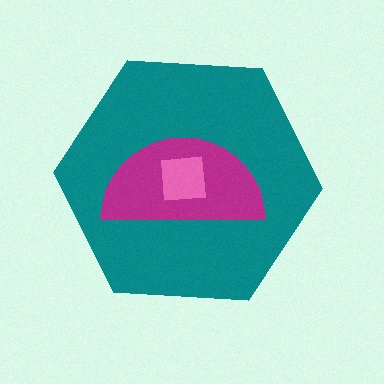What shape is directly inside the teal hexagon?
The magenta semicircle.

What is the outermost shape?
The teal hexagon.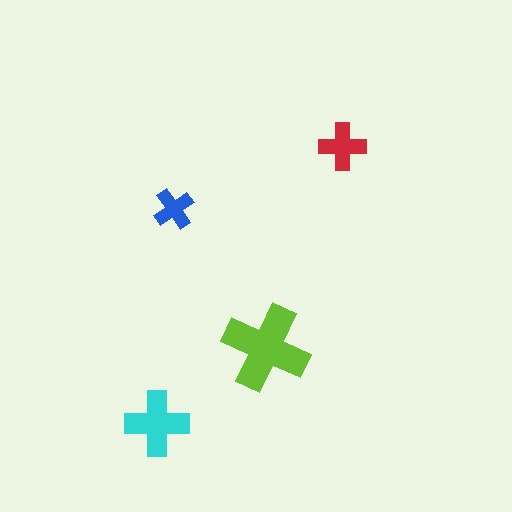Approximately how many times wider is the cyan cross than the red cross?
About 1.5 times wider.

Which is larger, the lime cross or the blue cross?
The lime one.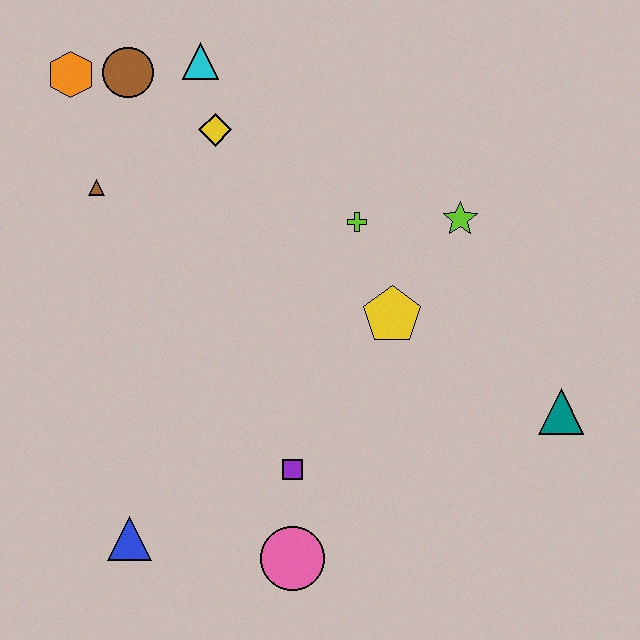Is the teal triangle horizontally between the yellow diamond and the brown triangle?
No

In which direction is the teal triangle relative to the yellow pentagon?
The teal triangle is to the right of the yellow pentagon.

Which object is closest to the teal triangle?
The yellow pentagon is closest to the teal triangle.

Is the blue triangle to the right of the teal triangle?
No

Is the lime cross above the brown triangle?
No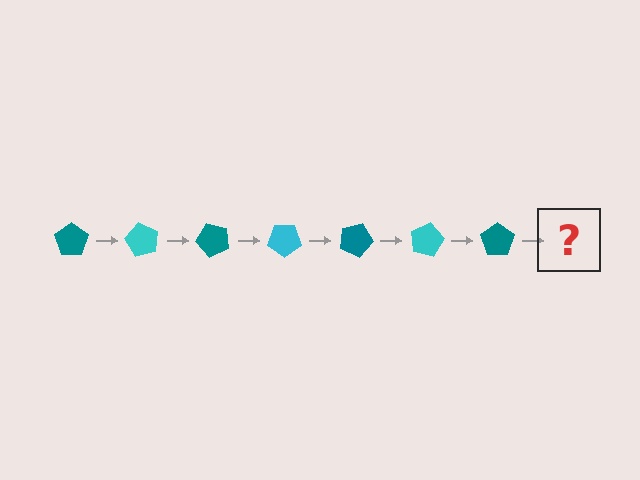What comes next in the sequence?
The next element should be a cyan pentagon, rotated 420 degrees from the start.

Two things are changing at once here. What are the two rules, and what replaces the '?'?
The two rules are that it rotates 60 degrees each step and the color cycles through teal and cyan. The '?' should be a cyan pentagon, rotated 420 degrees from the start.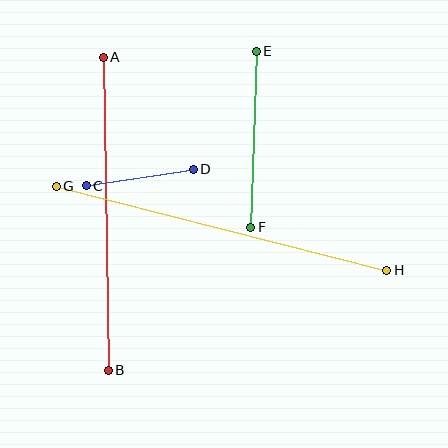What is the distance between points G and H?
The distance is approximately 341 pixels.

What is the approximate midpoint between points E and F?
The midpoint is at approximately (254, 139) pixels.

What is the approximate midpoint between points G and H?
The midpoint is at approximately (222, 228) pixels.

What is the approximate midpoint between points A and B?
The midpoint is at approximately (106, 214) pixels.